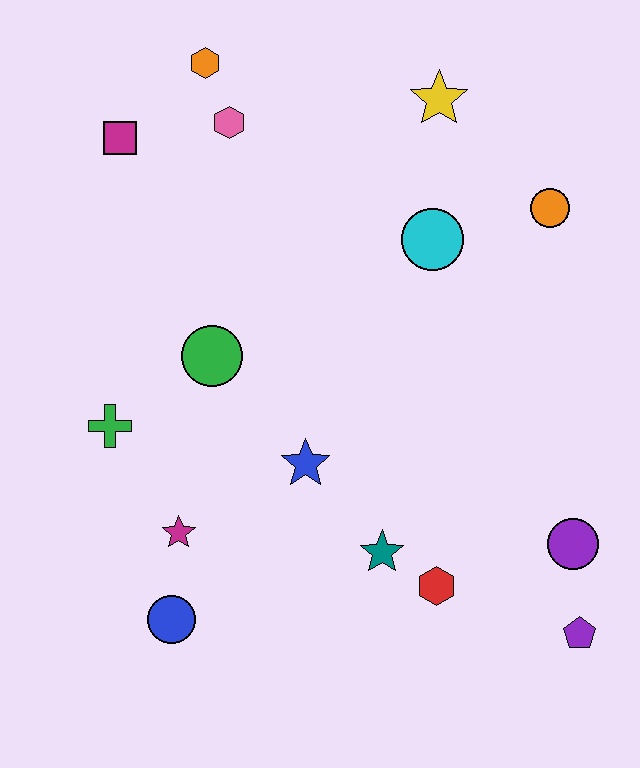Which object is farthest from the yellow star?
The blue circle is farthest from the yellow star.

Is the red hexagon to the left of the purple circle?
Yes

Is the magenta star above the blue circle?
Yes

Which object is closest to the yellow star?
The cyan circle is closest to the yellow star.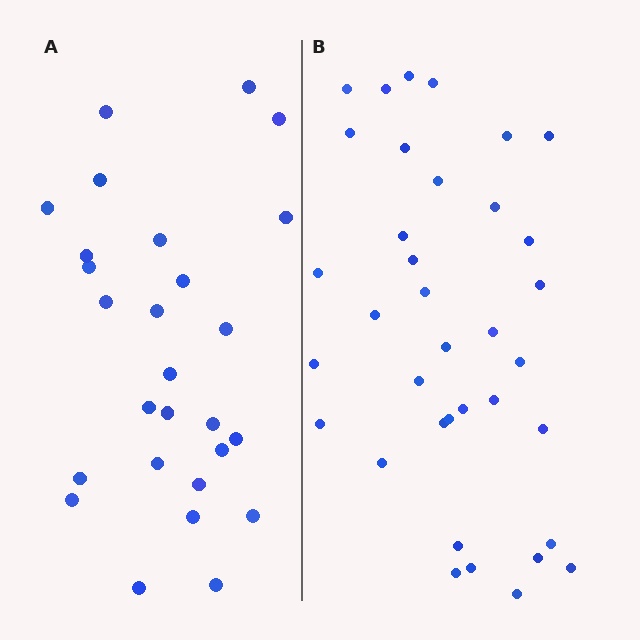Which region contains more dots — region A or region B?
Region B (the right region) has more dots.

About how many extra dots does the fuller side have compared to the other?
Region B has roughly 8 or so more dots than region A.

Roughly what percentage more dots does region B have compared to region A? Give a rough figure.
About 35% more.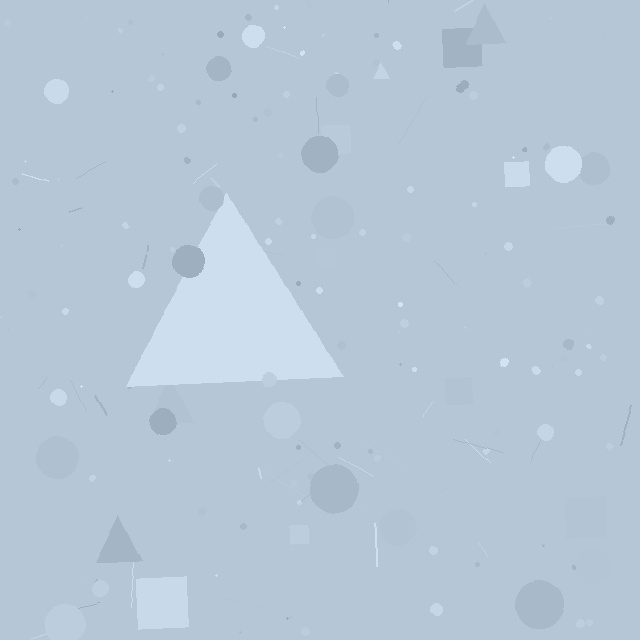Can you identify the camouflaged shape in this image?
The camouflaged shape is a triangle.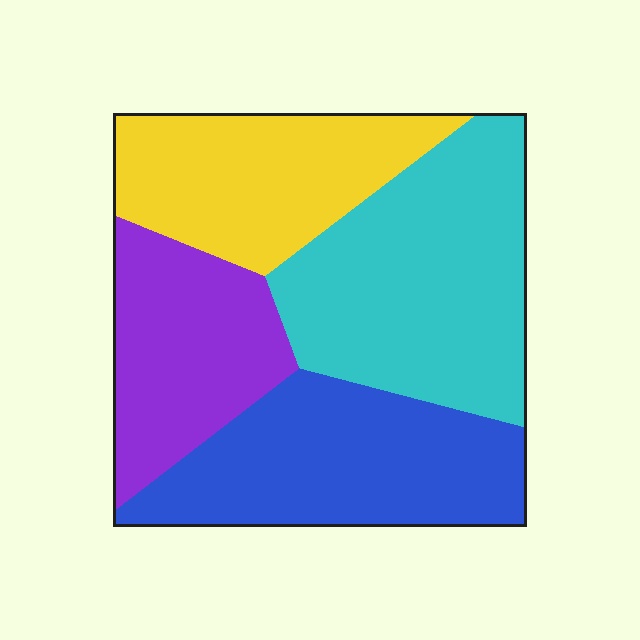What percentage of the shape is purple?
Purple takes up about one fifth (1/5) of the shape.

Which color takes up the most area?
Cyan, at roughly 30%.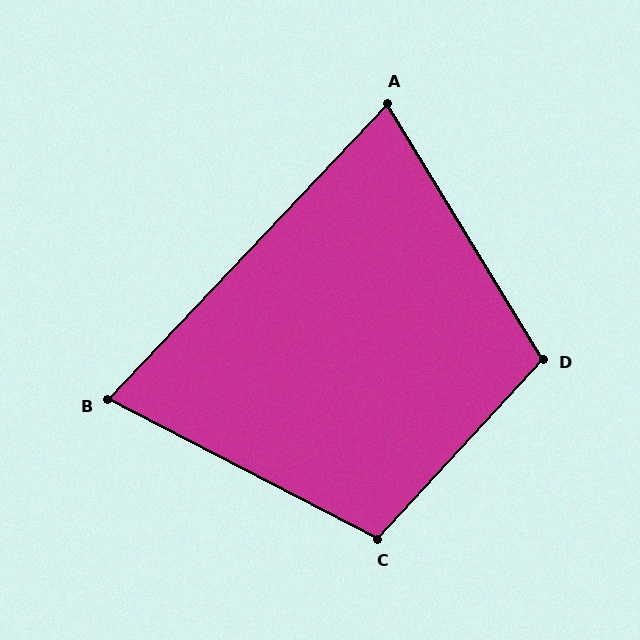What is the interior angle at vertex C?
Approximately 105 degrees (obtuse).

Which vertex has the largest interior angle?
D, at approximately 106 degrees.